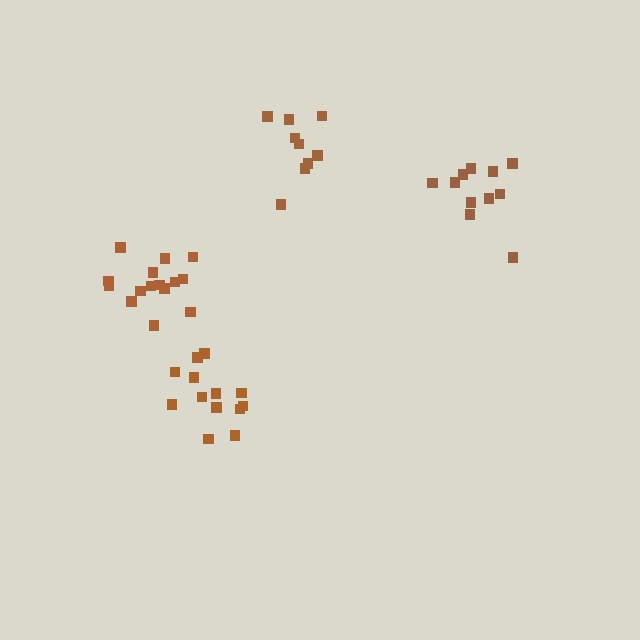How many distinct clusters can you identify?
There are 4 distinct clusters.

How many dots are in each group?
Group 1: 13 dots, Group 2: 9 dots, Group 3: 11 dots, Group 4: 15 dots (48 total).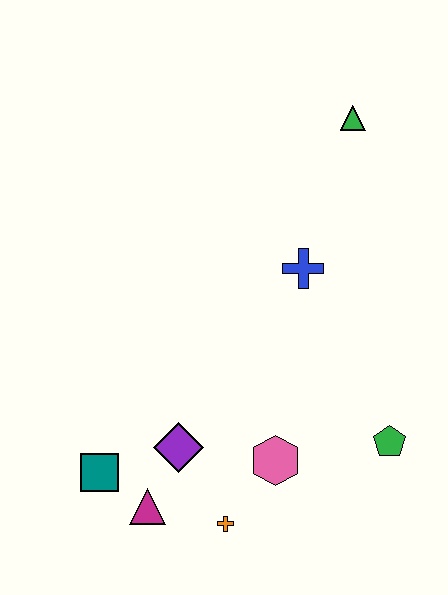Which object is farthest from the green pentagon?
The green triangle is farthest from the green pentagon.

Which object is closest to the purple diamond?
The magenta triangle is closest to the purple diamond.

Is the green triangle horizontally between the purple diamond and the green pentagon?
Yes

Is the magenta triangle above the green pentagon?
No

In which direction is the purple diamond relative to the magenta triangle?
The purple diamond is above the magenta triangle.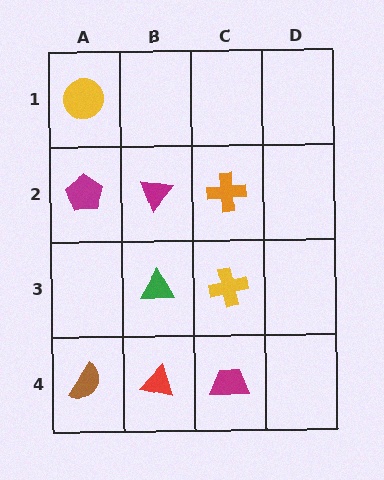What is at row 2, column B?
A magenta triangle.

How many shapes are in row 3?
2 shapes.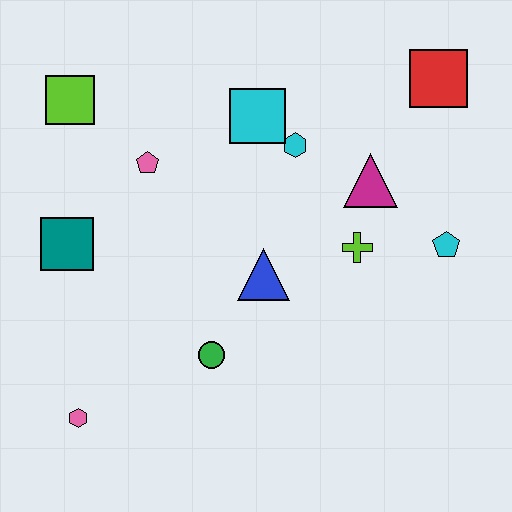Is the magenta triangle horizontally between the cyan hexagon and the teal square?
No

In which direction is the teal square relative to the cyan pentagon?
The teal square is to the left of the cyan pentagon.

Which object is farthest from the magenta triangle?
The pink hexagon is farthest from the magenta triangle.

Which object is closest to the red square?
The magenta triangle is closest to the red square.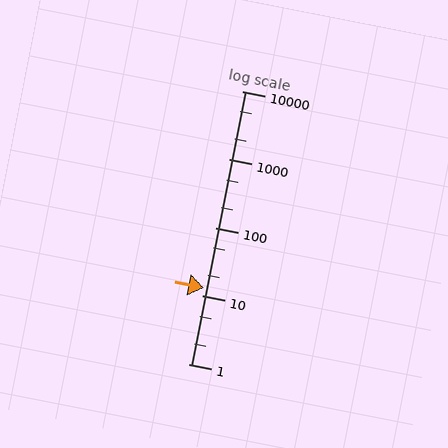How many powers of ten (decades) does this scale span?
The scale spans 4 decades, from 1 to 10000.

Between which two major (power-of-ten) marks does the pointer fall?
The pointer is between 10 and 100.